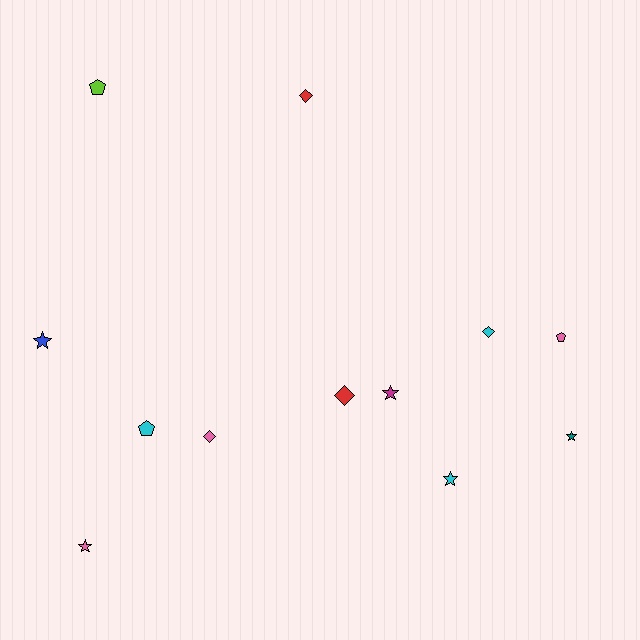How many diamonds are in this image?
There are 4 diamonds.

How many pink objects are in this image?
There are 3 pink objects.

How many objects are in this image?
There are 12 objects.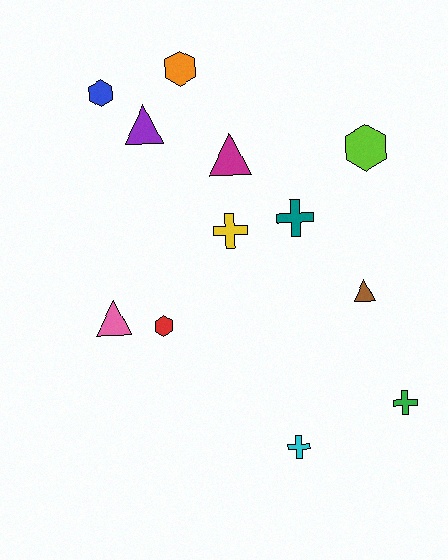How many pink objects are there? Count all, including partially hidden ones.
There is 1 pink object.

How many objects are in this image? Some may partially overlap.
There are 12 objects.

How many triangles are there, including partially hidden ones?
There are 4 triangles.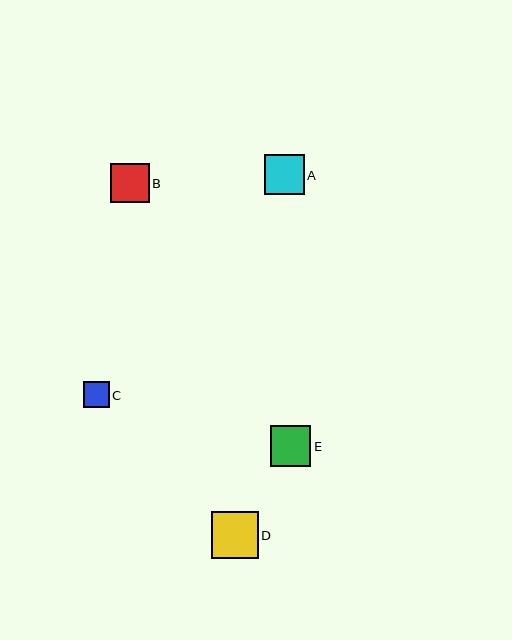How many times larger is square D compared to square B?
Square D is approximately 1.2 times the size of square B.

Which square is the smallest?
Square C is the smallest with a size of approximately 26 pixels.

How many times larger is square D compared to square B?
Square D is approximately 1.2 times the size of square B.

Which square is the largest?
Square D is the largest with a size of approximately 46 pixels.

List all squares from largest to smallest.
From largest to smallest: D, E, A, B, C.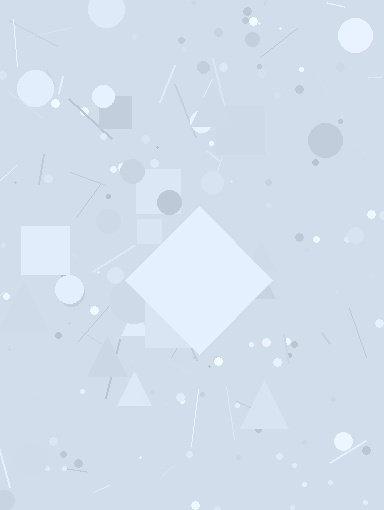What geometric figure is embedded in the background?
A diamond is embedded in the background.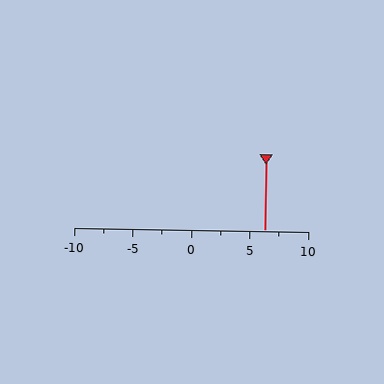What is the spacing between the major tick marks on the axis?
The major ticks are spaced 5 apart.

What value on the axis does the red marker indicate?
The marker indicates approximately 6.2.